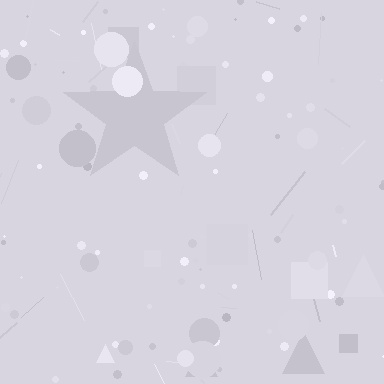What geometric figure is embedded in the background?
A star is embedded in the background.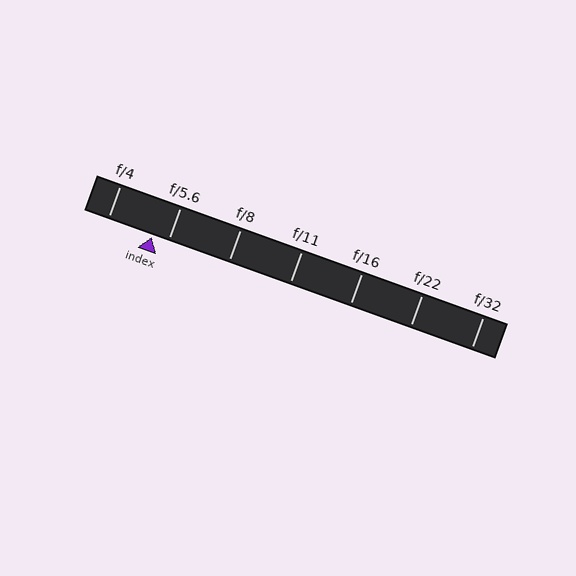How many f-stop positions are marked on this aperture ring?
There are 7 f-stop positions marked.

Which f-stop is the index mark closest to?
The index mark is closest to f/5.6.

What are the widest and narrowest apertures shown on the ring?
The widest aperture shown is f/4 and the narrowest is f/32.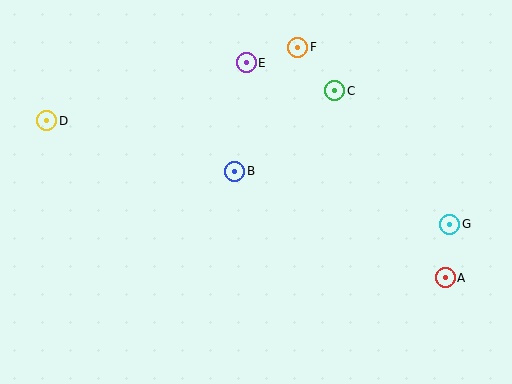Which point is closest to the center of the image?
Point B at (235, 171) is closest to the center.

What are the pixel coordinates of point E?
Point E is at (246, 63).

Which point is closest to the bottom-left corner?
Point D is closest to the bottom-left corner.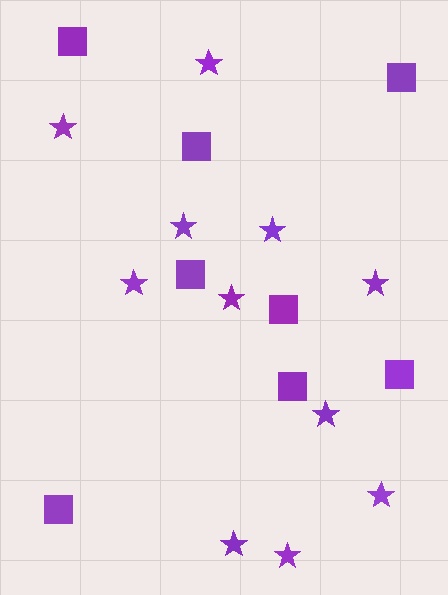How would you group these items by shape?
There are 2 groups: one group of squares (8) and one group of stars (11).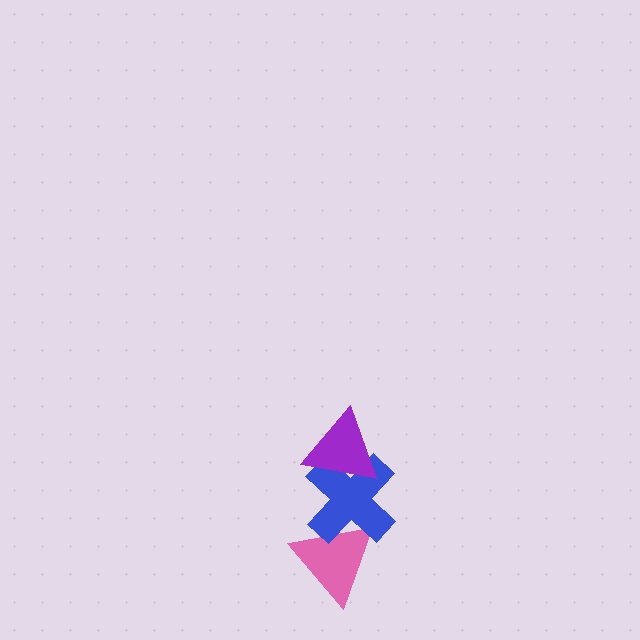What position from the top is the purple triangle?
The purple triangle is 1st from the top.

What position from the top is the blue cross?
The blue cross is 2nd from the top.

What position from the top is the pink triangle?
The pink triangle is 3rd from the top.